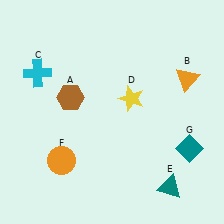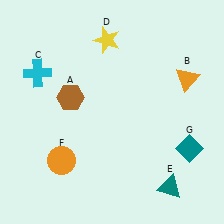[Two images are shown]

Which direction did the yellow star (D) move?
The yellow star (D) moved up.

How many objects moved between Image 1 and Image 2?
1 object moved between the two images.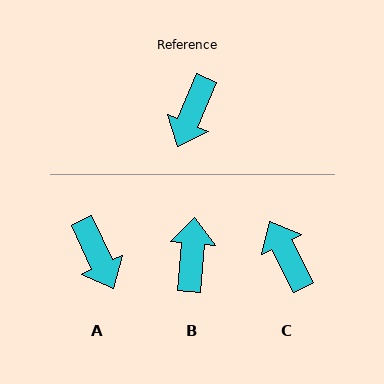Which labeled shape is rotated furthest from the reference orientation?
B, about 162 degrees away.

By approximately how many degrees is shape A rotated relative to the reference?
Approximately 48 degrees counter-clockwise.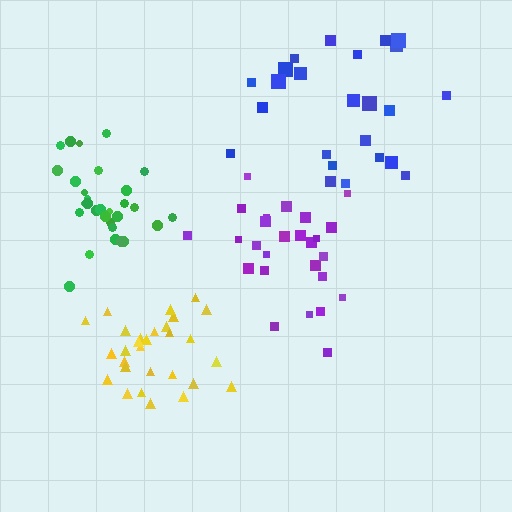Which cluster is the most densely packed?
Yellow.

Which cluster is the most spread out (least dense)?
Blue.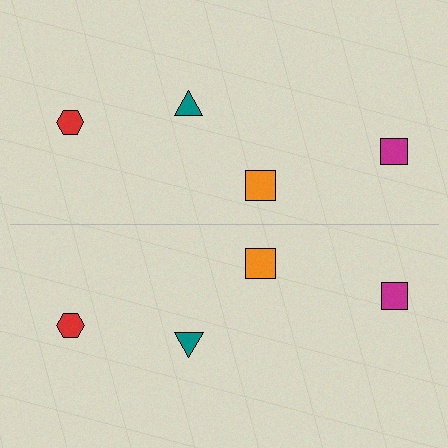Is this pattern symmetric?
Yes, this pattern has bilateral (reflection) symmetry.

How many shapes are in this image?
There are 8 shapes in this image.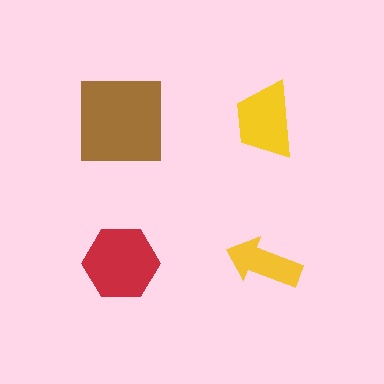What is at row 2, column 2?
A yellow arrow.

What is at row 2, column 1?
A red hexagon.